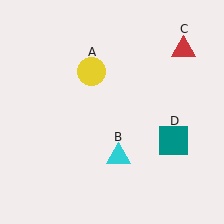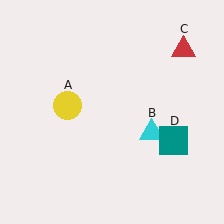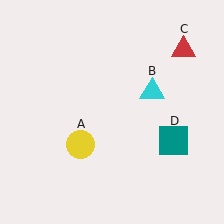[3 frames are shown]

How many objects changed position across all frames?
2 objects changed position: yellow circle (object A), cyan triangle (object B).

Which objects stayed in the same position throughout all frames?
Red triangle (object C) and teal square (object D) remained stationary.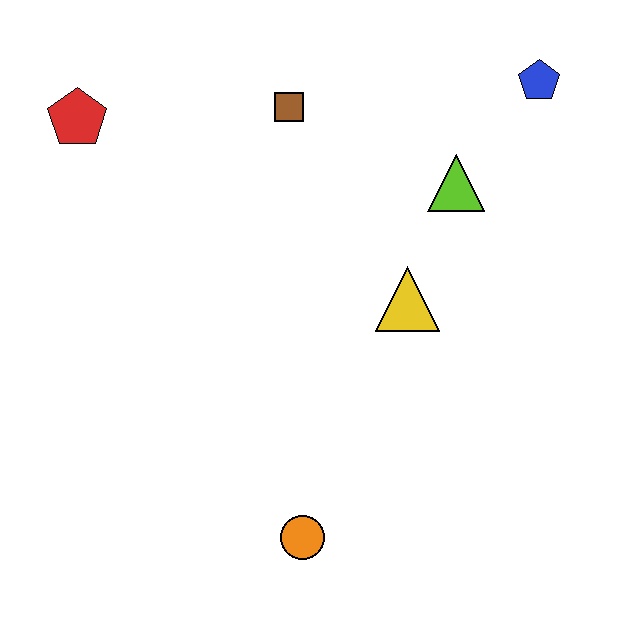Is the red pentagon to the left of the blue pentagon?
Yes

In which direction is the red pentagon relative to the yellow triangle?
The red pentagon is to the left of the yellow triangle.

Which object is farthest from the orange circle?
The blue pentagon is farthest from the orange circle.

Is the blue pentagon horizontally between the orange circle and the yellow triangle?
No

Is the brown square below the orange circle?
No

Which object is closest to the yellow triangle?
The lime triangle is closest to the yellow triangle.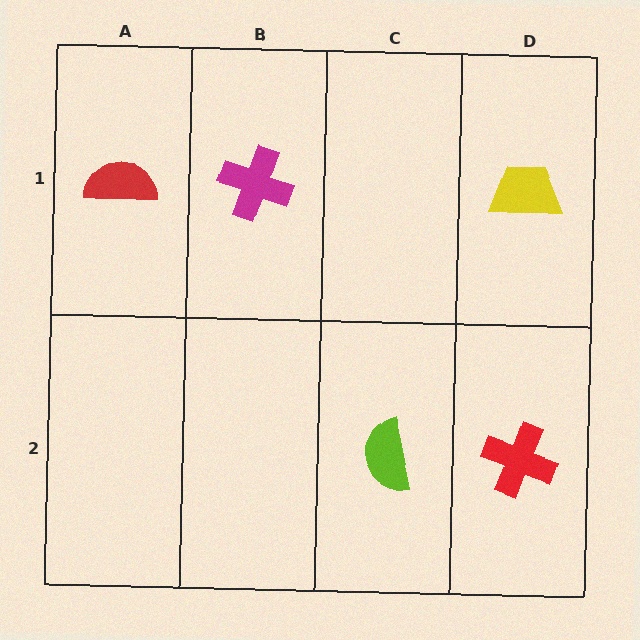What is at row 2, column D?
A red cross.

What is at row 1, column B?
A magenta cross.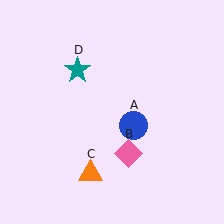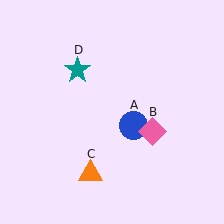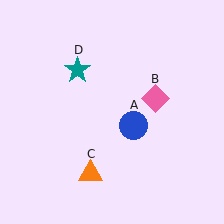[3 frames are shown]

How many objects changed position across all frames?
1 object changed position: pink diamond (object B).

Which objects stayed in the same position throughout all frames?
Blue circle (object A) and orange triangle (object C) and teal star (object D) remained stationary.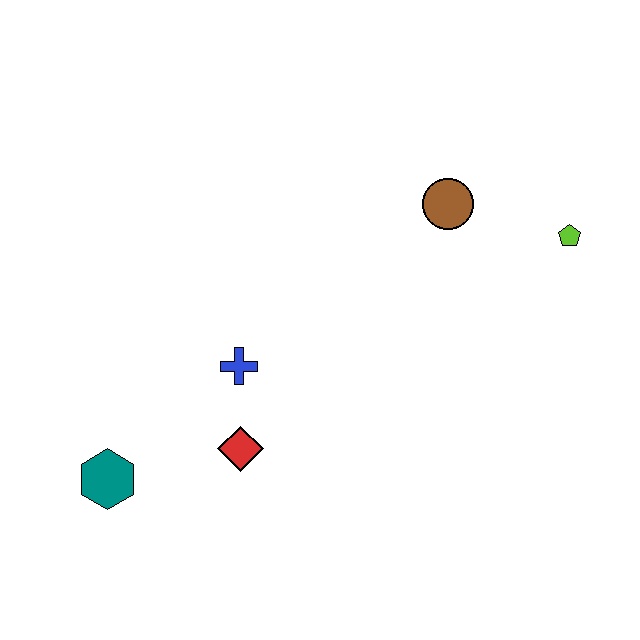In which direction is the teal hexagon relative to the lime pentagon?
The teal hexagon is to the left of the lime pentagon.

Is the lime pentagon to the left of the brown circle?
No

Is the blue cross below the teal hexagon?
No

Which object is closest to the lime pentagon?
The brown circle is closest to the lime pentagon.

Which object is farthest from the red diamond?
The lime pentagon is farthest from the red diamond.